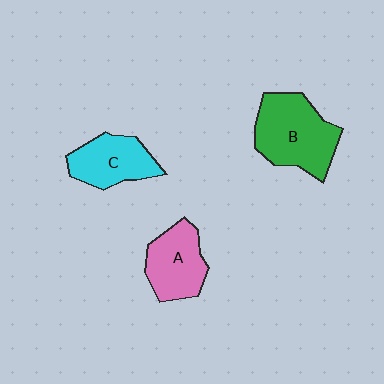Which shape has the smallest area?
Shape C (cyan).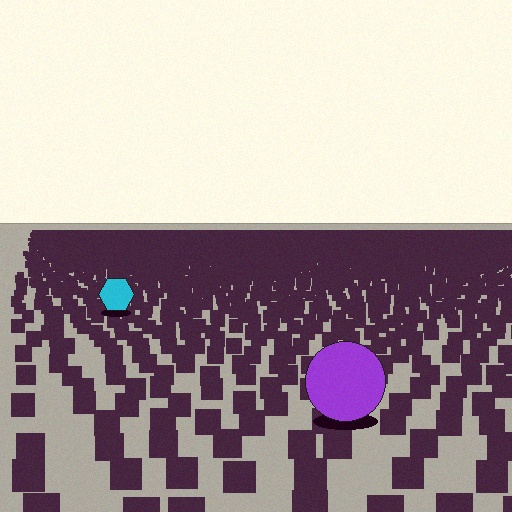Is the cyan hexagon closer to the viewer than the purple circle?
No. The purple circle is closer — you can tell from the texture gradient: the ground texture is coarser near it.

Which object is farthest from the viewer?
The cyan hexagon is farthest from the viewer. It appears smaller and the ground texture around it is denser.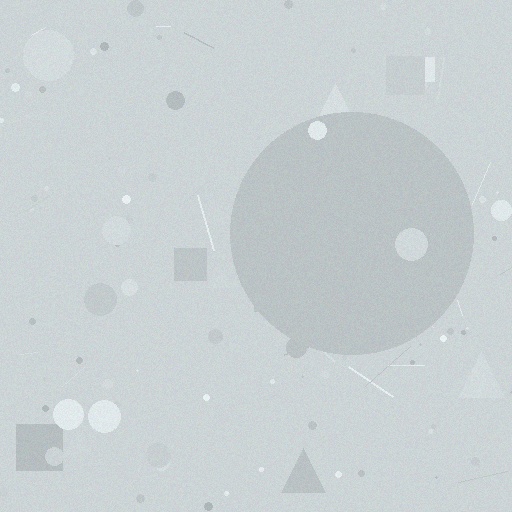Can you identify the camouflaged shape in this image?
The camouflaged shape is a circle.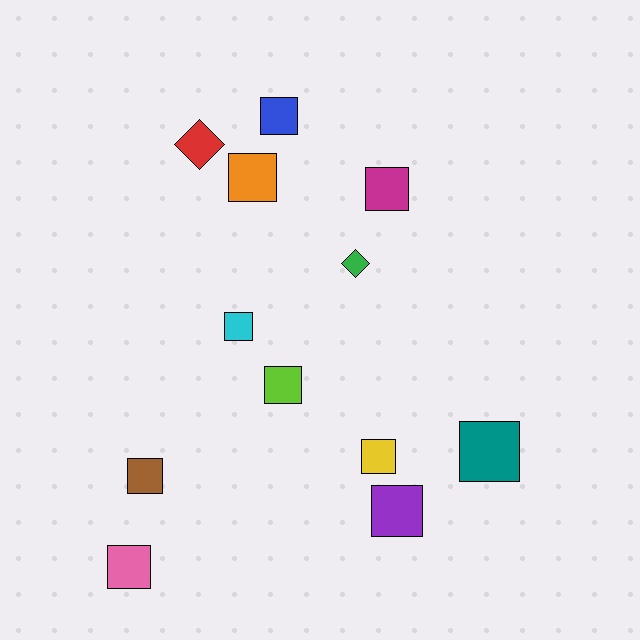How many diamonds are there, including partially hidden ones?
There are 2 diamonds.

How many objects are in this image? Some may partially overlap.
There are 12 objects.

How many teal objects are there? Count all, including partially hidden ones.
There is 1 teal object.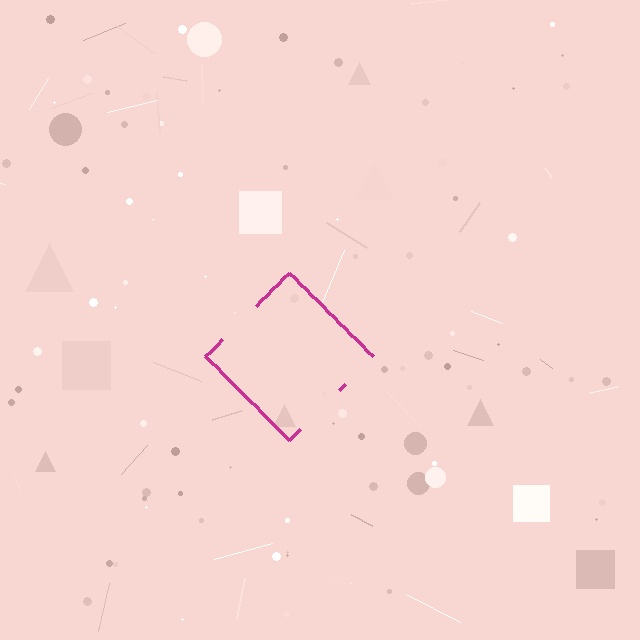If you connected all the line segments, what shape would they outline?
They would outline a diamond.